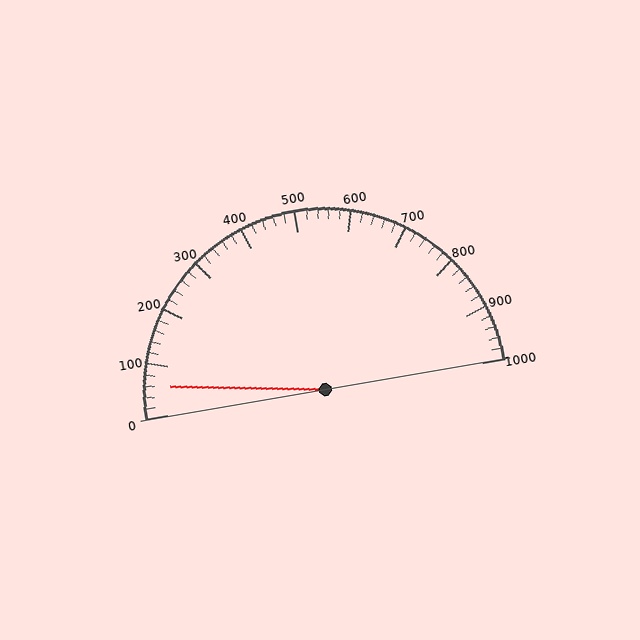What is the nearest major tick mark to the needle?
The nearest major tick mark is 100.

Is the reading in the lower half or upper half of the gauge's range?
The reading is in the lower half of the range (0 to 1000).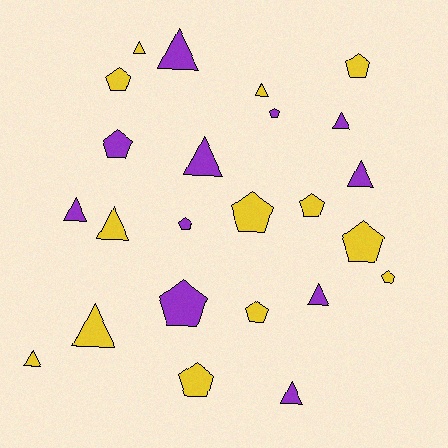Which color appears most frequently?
Yellow, with 13 objects.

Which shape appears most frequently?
Pentagon, with 12 objects.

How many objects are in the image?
There are 24 objects.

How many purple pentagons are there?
There are 4 purple pentagons.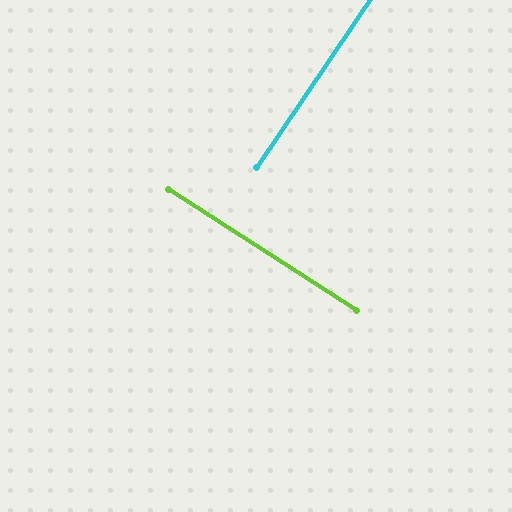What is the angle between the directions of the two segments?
Approximately 89 degrees.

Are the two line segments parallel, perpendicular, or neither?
Perpendicular — they meet at approximately 89°.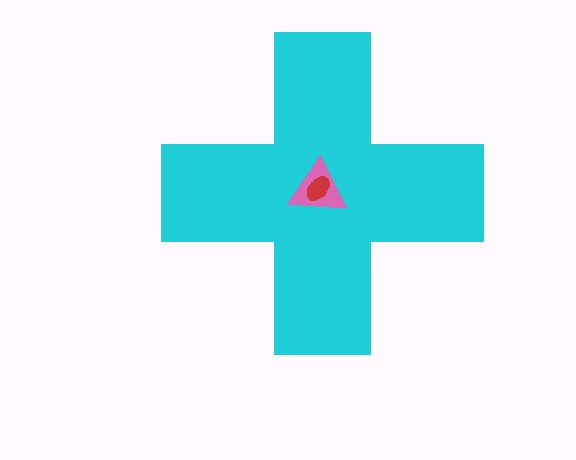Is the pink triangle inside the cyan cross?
Yes.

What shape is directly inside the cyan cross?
The pink triangle.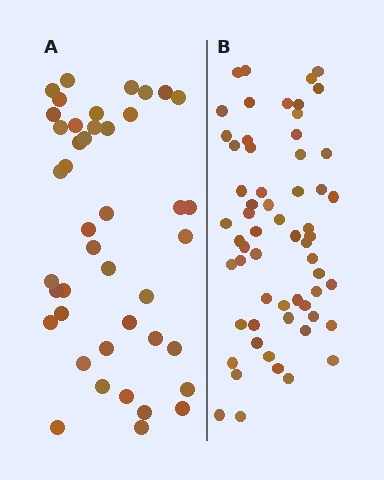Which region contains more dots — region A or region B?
Region B (the right region) has more dots.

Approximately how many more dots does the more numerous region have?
Region B has approximately 15 more dots than region A.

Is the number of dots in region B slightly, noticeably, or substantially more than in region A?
Region B has noticeably more, but not dramatically so. The ratio is roughly 1.4 to 1.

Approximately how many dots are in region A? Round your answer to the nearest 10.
About 40 dots. (The exact count is 43, which rounds to 40.)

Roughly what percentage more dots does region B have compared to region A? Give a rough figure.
About 40% more.